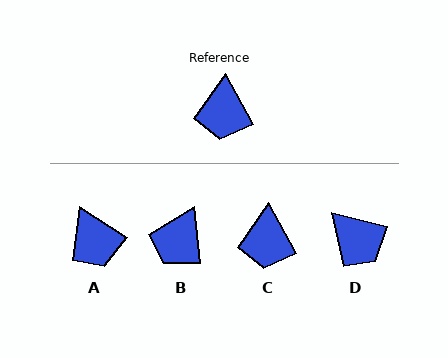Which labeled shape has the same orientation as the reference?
C.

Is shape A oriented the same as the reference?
No, it is off by about 27 degrees.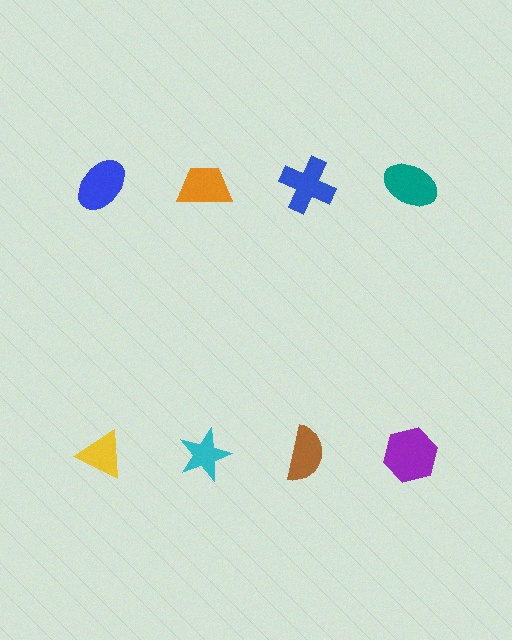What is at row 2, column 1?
A yellow triangle.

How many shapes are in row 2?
4 shapes.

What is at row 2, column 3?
A brown semicircle.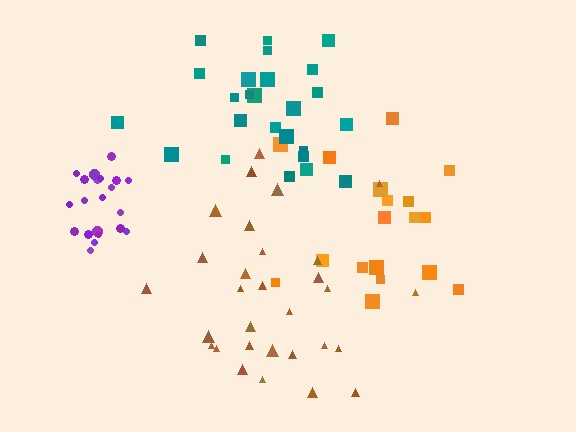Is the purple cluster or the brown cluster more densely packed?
Purple.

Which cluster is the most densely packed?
Purple.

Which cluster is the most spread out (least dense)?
Orange.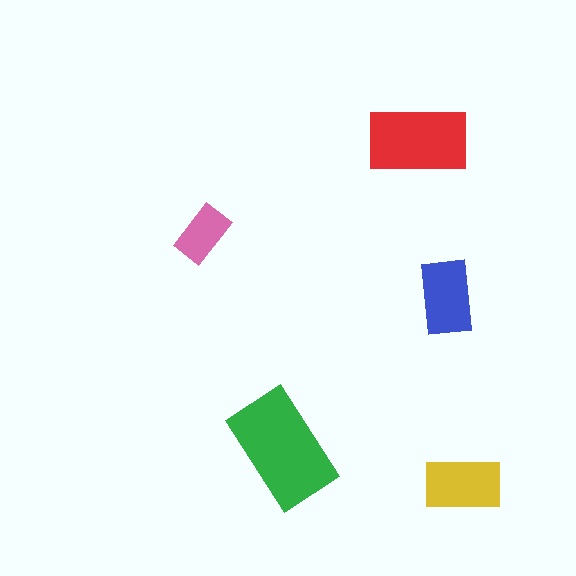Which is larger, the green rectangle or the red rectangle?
The green one.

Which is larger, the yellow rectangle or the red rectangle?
The red one.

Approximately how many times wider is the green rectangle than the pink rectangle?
About 2 times wider.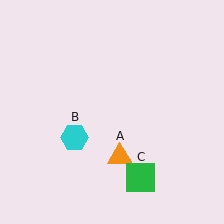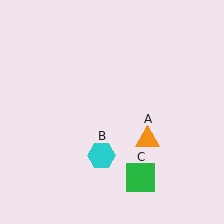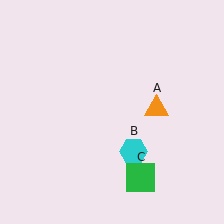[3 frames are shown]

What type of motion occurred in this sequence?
The orange triangle (object A), cyan hexagon (object B) rotated counterclockwise around the center of the scene.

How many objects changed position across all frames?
2 objects changed position: orange triangle (object A), cyan hexagon (object B).